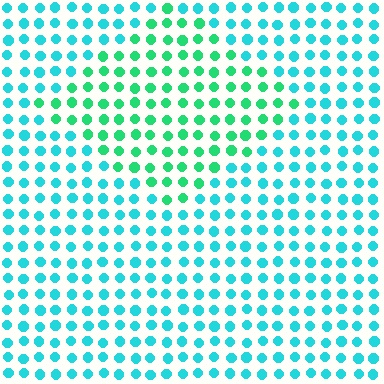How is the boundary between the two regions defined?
The boundary is defined purely by a slight shift in hue (about 35 degrees). Spacing, size, and orientation are identical on both sides.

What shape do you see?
I see a diamond.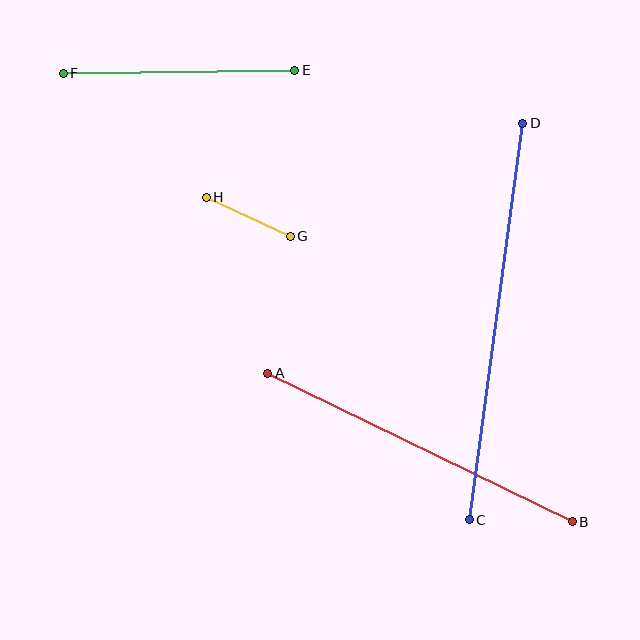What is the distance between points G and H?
The distance is approximately 93 pixels.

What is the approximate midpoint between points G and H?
The midpoint is at approximately (248, 217) pixels.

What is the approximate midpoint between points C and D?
The midpoint is at approximately (496, 322) pixels.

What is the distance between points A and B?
The distance is approximately 338 pixels.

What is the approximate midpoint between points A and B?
The midpoint is at approximately (420, 447) pixels.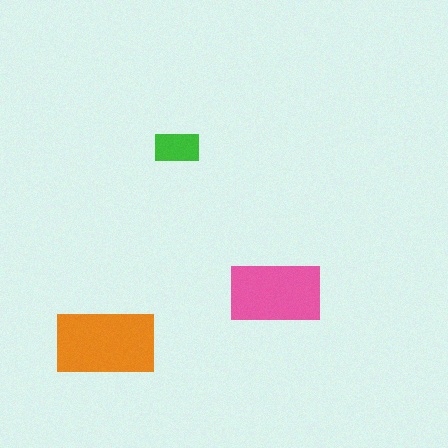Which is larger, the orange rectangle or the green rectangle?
The orange one.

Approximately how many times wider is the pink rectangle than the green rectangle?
About 2 times wider.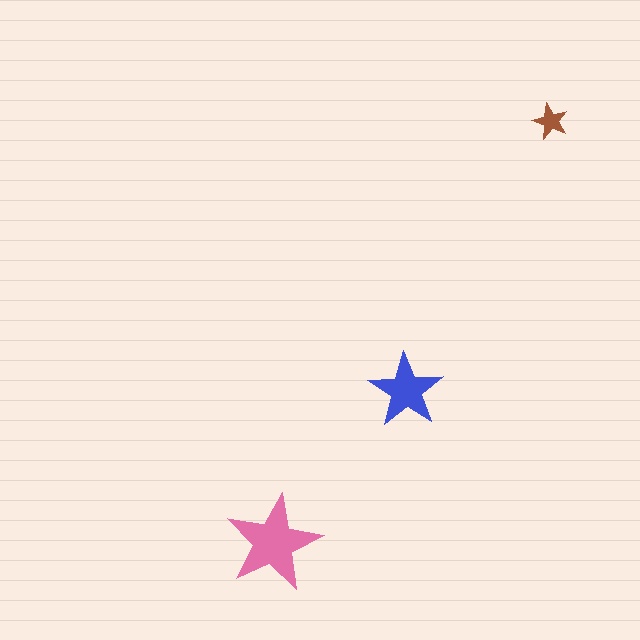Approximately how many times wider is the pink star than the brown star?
About 2.5 times wider.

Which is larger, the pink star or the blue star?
The pink one.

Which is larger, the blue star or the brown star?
The blue one.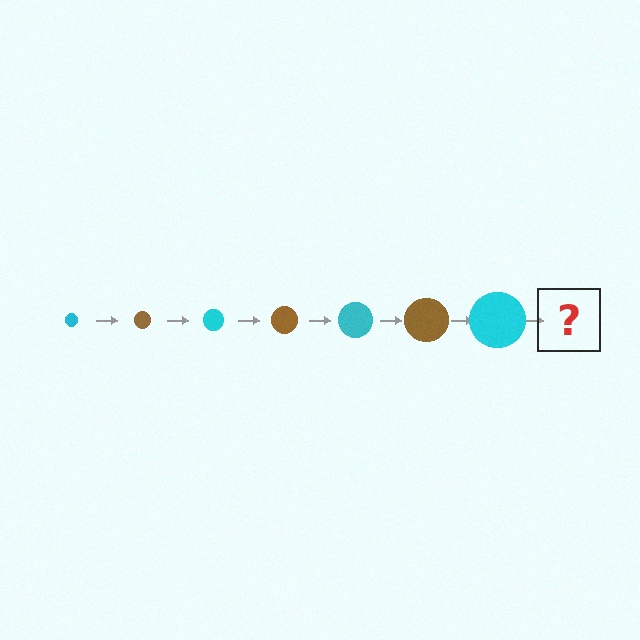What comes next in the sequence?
The next element should be a brown circle, larger than the previous one.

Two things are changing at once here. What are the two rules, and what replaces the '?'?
The two rules are that the circle grows larger each step and the color cycles through cyan and brown. The '?' should be a brown circle, larger than the previous one.